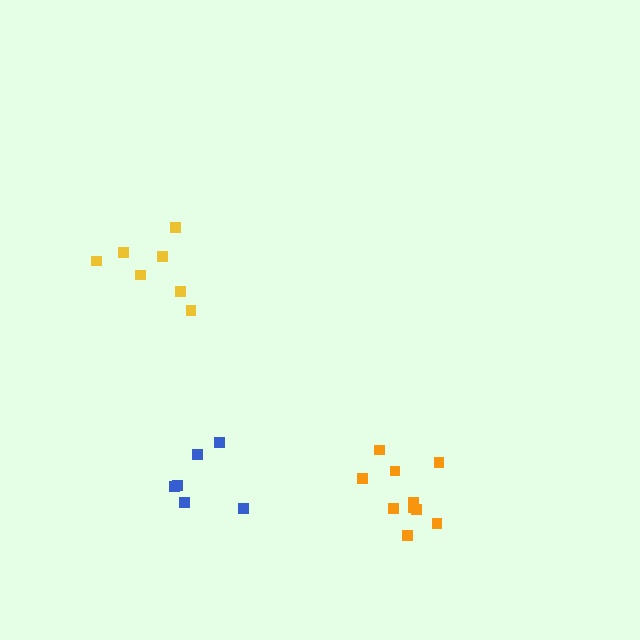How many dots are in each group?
Group 1: 7 dots, Group 2: 10 dots, Group 3: 6 dots (23 total).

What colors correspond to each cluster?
The clusters are colored: yellow, orange, blue.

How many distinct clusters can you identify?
There are 3 distinct clusters.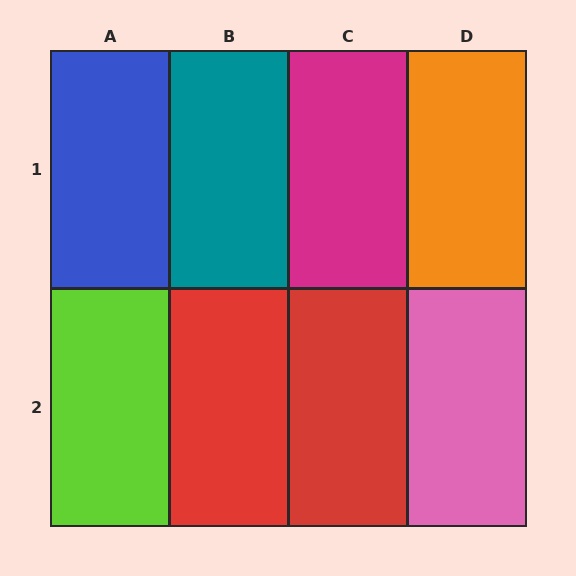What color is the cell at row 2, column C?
Red.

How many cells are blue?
1 cell is blue.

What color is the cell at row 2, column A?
Lime.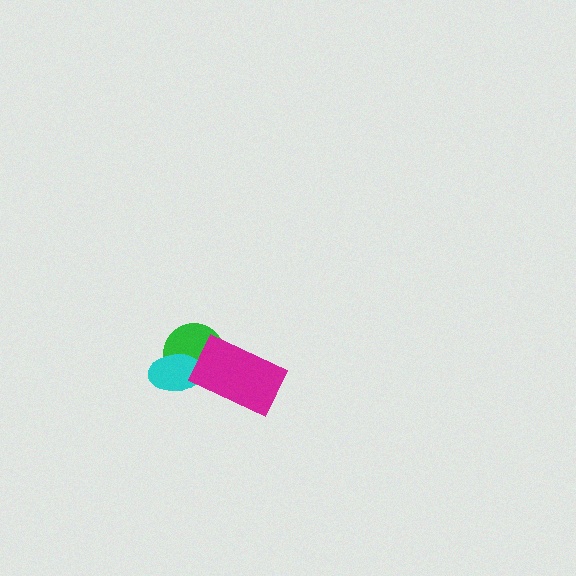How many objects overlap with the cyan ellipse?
2 objects overlap with the cyan ellipse.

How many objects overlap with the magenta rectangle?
2 objects overlap with the magenta rectangle.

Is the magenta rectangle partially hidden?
No, no other shape covers it.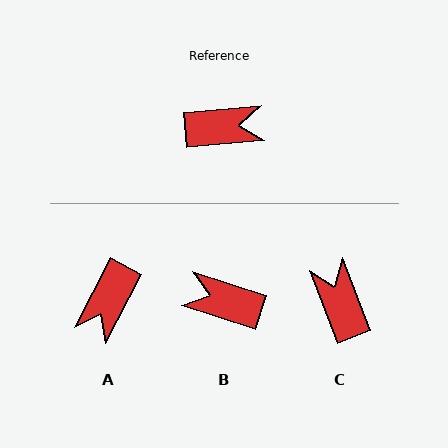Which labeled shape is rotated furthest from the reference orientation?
B, about 158 degrees away.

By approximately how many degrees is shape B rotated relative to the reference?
Approximately 158 degrees counter-clockwise.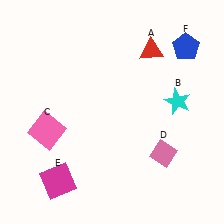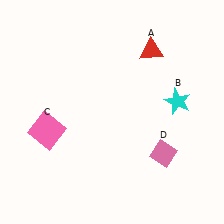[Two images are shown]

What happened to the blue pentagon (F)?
The blue pentagon (F) was removed in Image 2. It was in the top-right area of Image 1.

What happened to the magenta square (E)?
The magenta square (E) was removed in Image 2. It was in the bottom-left area of Image 1.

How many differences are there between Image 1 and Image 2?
There are 2 differences between the two images.